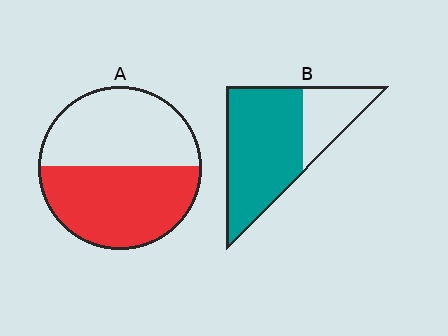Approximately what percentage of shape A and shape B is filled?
A is approximately 50% and B is approximately 70%.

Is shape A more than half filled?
Roughly half.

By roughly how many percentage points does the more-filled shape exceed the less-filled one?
By roughly 20 percentage points (B over A).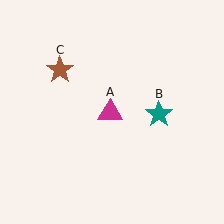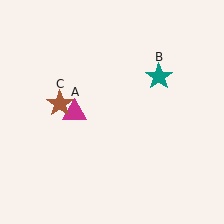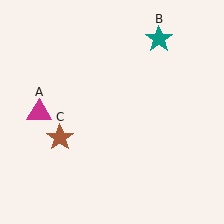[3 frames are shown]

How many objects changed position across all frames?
3 objects changed position: magenta triangle (object A), teal star (object B), brown star (object C).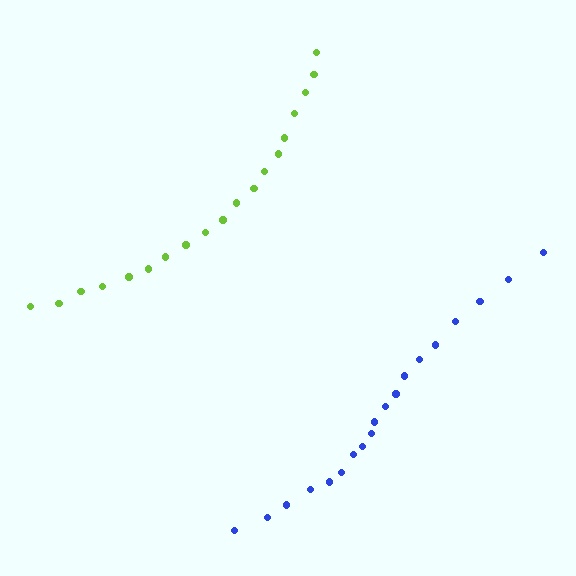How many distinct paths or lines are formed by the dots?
There are 2 distinct paths.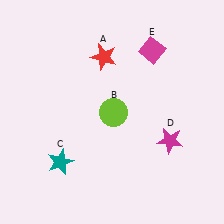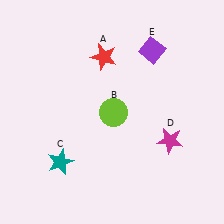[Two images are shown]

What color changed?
The diamond (E) changed from magenta in Image 1 to purple in Image 2.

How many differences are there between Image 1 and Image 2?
There is 1 difference between the two images.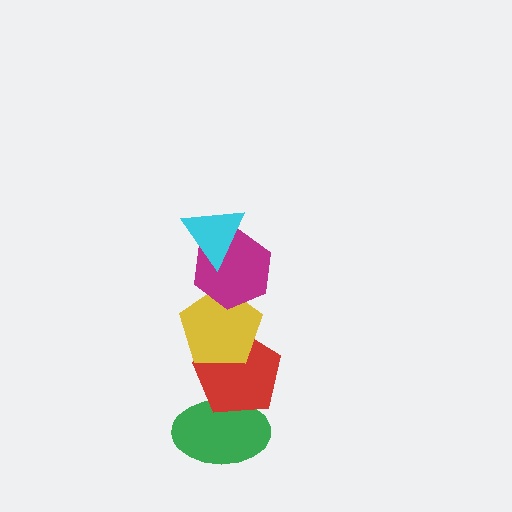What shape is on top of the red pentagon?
The yellow pentagon is on top of the red pentagon.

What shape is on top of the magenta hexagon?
The cyan triangle is on top of the magenta hexagon.